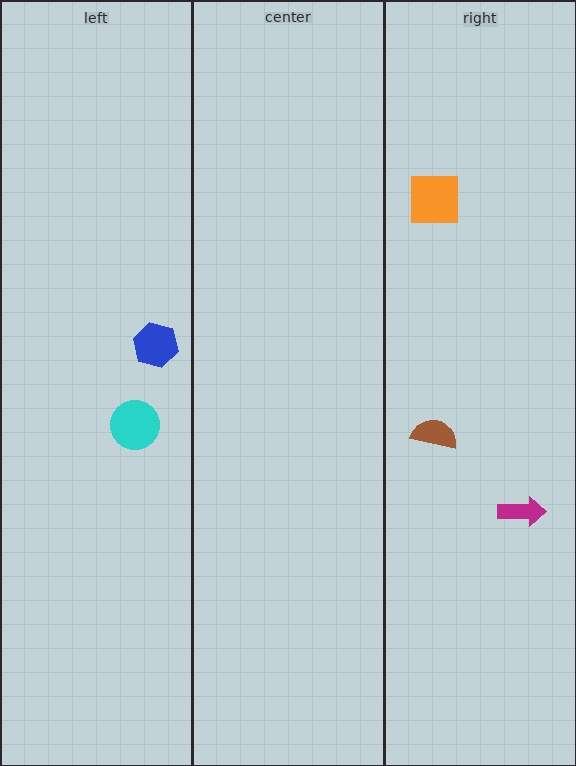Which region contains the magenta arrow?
The right region.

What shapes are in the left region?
The blue hexagon, the cyan circle.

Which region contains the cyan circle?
The left region.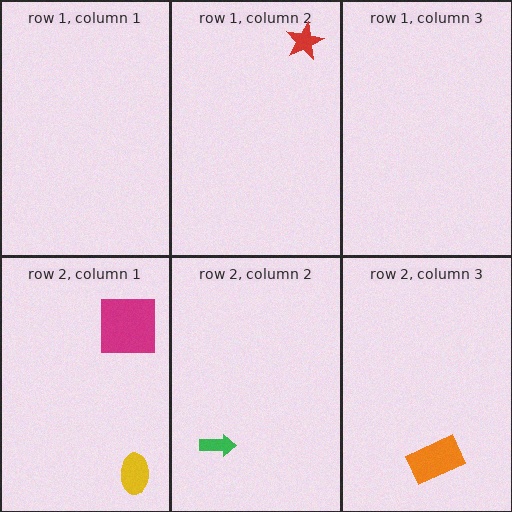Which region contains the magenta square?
The row 2, column 1 region.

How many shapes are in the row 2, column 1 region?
2.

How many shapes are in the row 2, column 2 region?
1.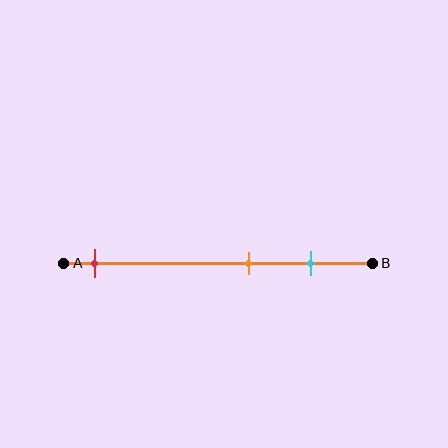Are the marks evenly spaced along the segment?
No, the marks are not evenly spaced.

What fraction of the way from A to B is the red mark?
The red mark is approximately 10% (0.1) of the way from A to B.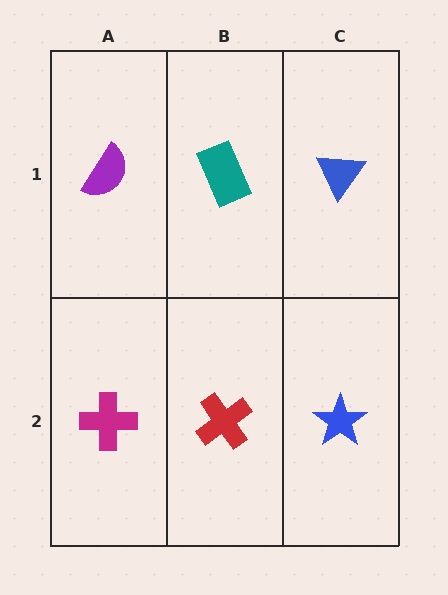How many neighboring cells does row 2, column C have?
2.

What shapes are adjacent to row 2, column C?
A blue triangle (row 1, column C), a red cross (row 2, column B).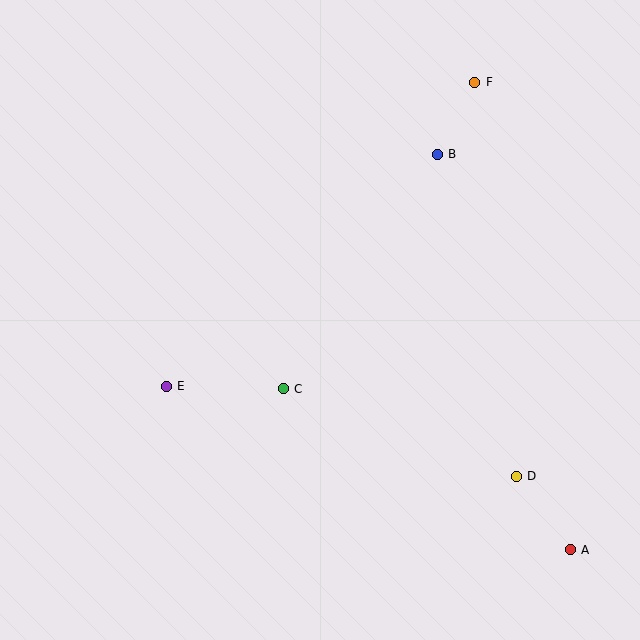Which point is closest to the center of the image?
Point C at (283, 389) is closest to the center.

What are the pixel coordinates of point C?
Point C is at (283, 389).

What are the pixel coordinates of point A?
Point A is at (570, 550).